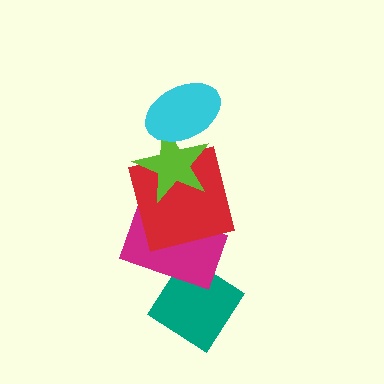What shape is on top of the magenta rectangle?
The red square is on top of the magenta rectangle.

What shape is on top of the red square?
The lime star is on top of the red square.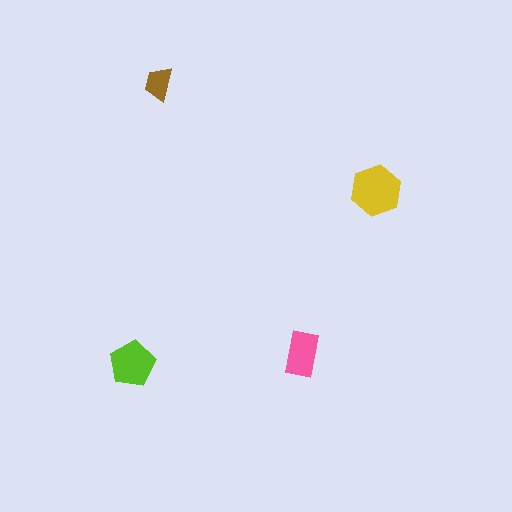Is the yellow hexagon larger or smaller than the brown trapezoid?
Larger.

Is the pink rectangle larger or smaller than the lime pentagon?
Smaller.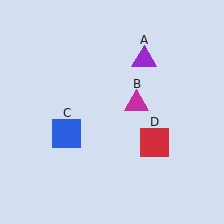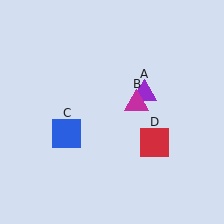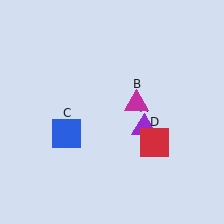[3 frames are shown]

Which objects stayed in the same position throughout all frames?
Magenta triangle (object B) and blue square (object C) and red square (object D) remained stationary.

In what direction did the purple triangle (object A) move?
The purple triangle (object A) moved down.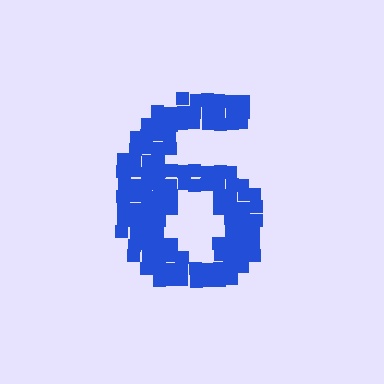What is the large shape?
The large shape is the digit 6.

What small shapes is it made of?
It is made of small squares.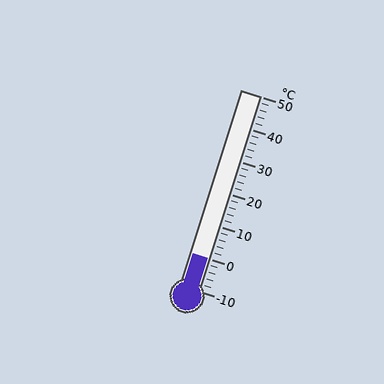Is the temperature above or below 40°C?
The temperature is below 40°C.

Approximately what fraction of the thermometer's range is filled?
The thermometer is filled to approximately 15% of its range.